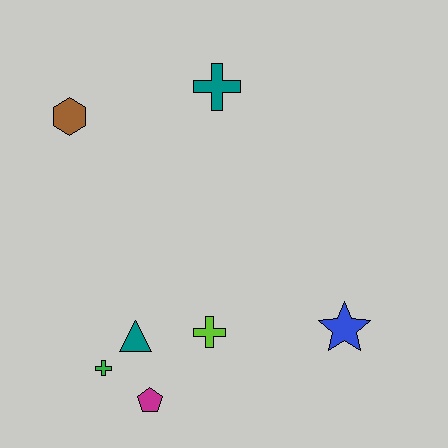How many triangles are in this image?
There is 1 triangle.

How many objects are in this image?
There are 7 objects.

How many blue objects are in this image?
There is 1 blue object.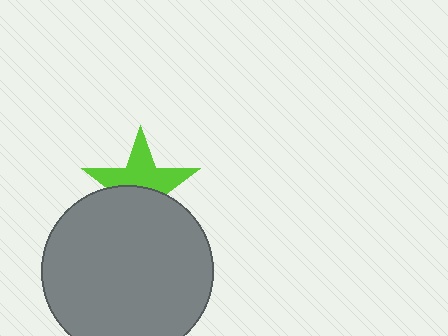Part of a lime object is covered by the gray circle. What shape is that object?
It is a star.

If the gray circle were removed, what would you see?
You would see the complete lime star.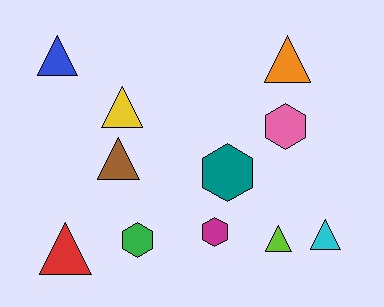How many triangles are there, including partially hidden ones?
There are 7 triangles.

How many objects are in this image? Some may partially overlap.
There are 11 objects.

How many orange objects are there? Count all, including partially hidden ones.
There is 1 orange object.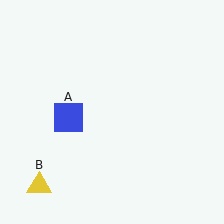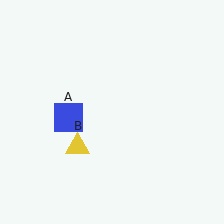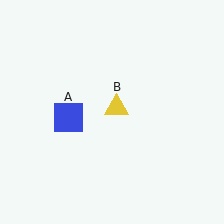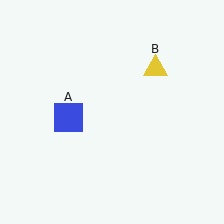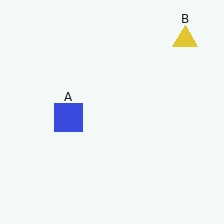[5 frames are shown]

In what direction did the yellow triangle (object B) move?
The yellow triangle (object B) moved up and to the right.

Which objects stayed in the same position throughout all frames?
Blue square (object A) remained stationary.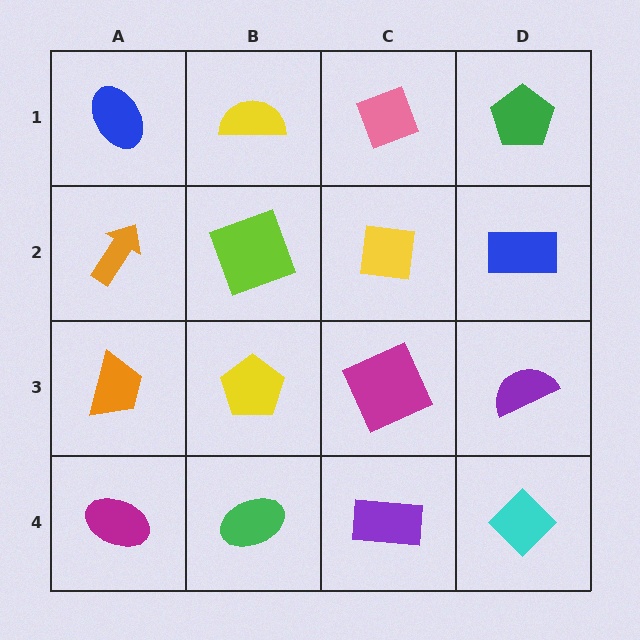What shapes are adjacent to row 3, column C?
A yellow square (row 2, column C), a purple rectangle (row 4, column C), a yellow pentagon (row 3, column B), a purple semicircle (row 3, column D).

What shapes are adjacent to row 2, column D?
A green pentagon (row 1, column D), a purple semicircle (row 3, column D), a yellow square (row 2, column C).